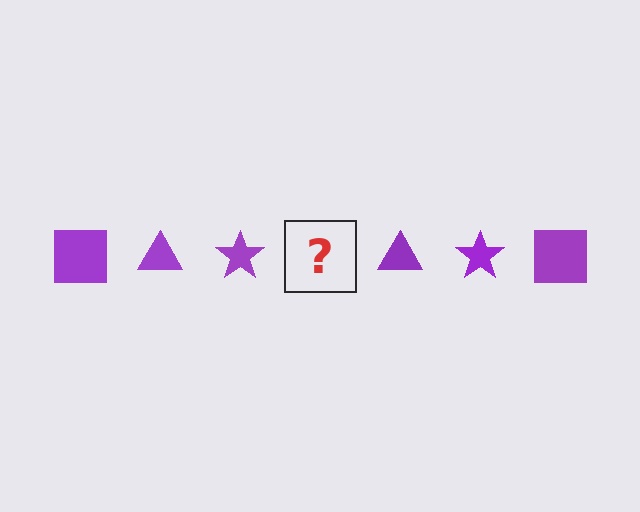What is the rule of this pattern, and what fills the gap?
The rule is that the pattern cycles through square, triangle, star shapes in purple. The gap should be filled with a purple square.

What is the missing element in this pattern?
The missing element is a purple square.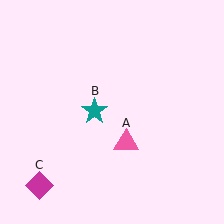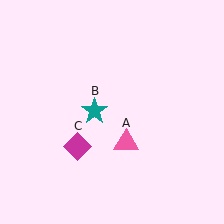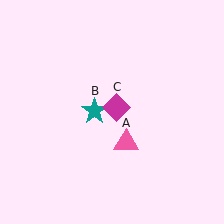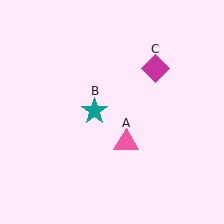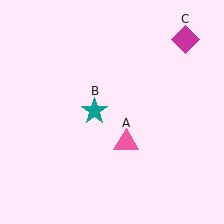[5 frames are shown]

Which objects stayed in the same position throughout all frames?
Pink triangle (object A) and teal star (object B) remained stationary.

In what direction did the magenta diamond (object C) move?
The magenta diamond (object C) moved up and to the right.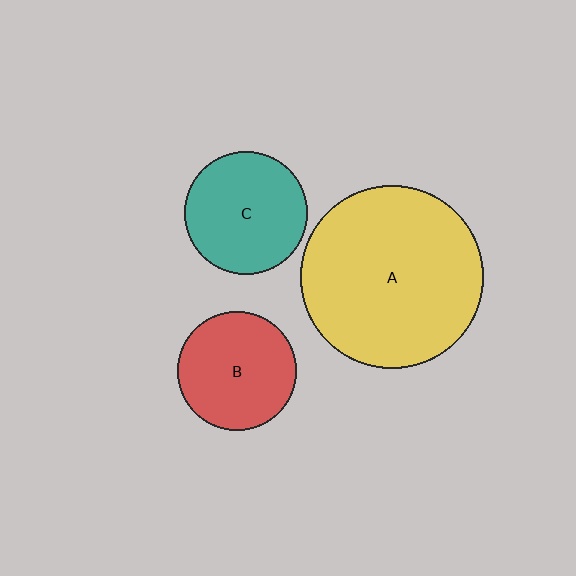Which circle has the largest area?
Circle A (yellow).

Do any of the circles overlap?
No, none of the circles overlap.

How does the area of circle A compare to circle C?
Approximately 2.2 times.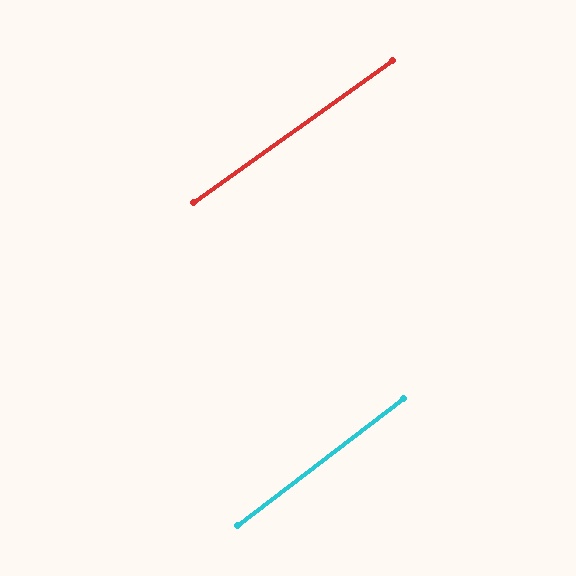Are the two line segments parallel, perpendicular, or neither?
Parallel — their directions differ by only 1.8°.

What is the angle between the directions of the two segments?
Approximately 2 degrees.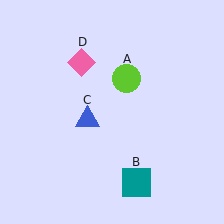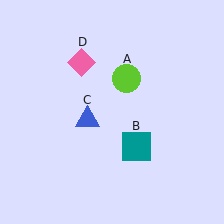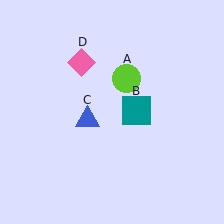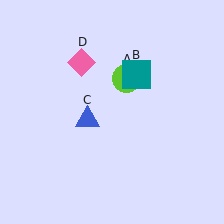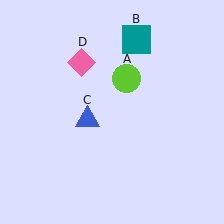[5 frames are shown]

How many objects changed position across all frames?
1 object changed position: teal square (object B).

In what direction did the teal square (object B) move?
The teal square (object B) moved up.